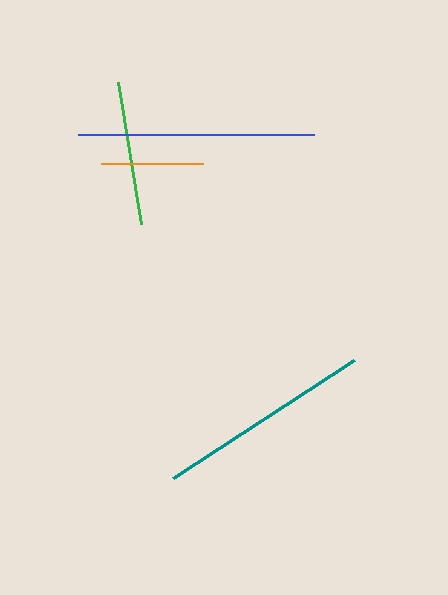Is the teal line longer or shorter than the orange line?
The teal line is longer than the orange line.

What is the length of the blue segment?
The blue segment is approximately 236 pixels long.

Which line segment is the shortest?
The orange line is the shortest at approximately 102 pixels.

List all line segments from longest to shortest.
From longest to shortest: blue, teal, green, orange.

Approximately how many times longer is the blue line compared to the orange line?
The blue line is approximately 2.3 times the length of the orange line.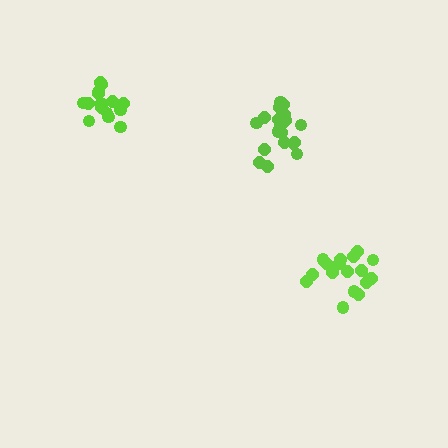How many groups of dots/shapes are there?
There are 3 groups.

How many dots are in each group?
Group 1: 19 dots, Group 2: 18 dots, Group 3: 15 dots (52 total).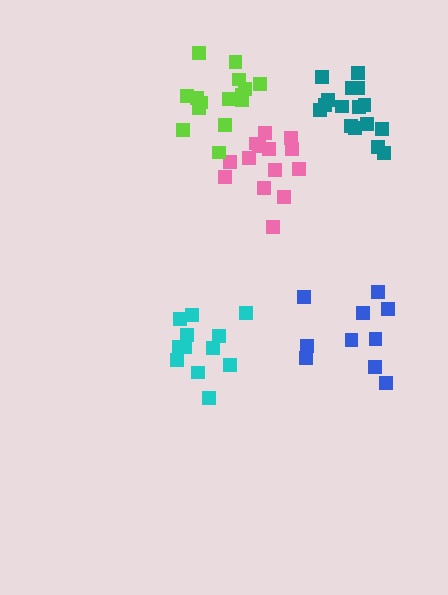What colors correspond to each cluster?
The clusters are colored: cyan, blue, pink, teal, lime.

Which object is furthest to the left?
The cyan cluster is leftmost.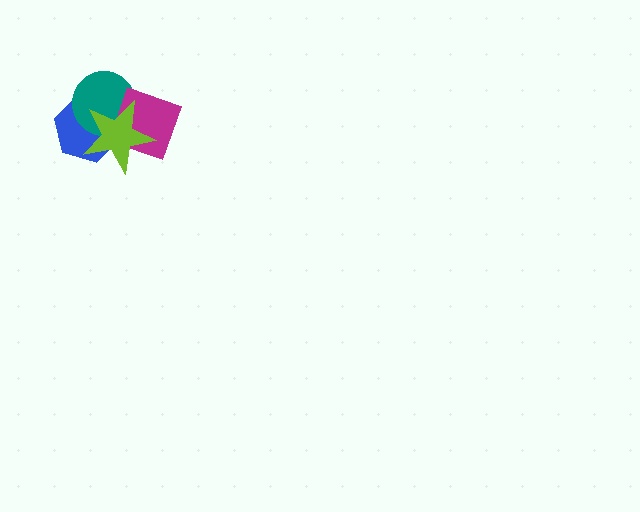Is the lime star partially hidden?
No, no other shape covers it.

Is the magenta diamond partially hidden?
Yes, it is partially covered by another shape.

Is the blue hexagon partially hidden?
Yes, it is partially covered by another shape.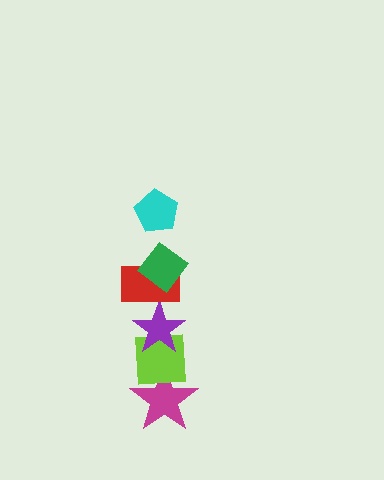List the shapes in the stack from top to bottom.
From top to bottom: the cyan pentagon, the green diamond, the red rectangle, the purple star, the lime square, the magenta star.